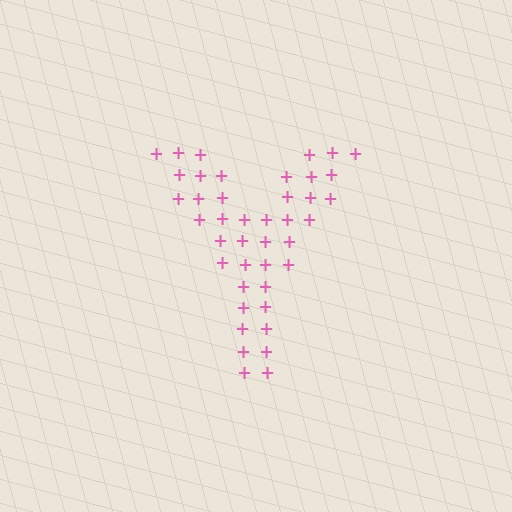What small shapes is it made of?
It is made of small plus signs.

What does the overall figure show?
The overall figure shows the letter Y.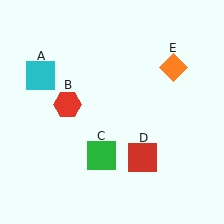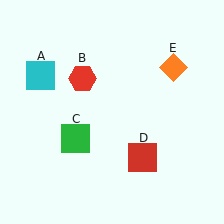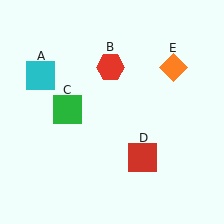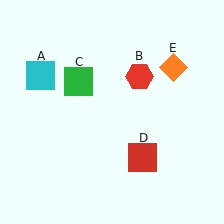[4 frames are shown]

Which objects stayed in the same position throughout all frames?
Cyan square (object A) and red square (object D) and orange diamond (object E) remained stationary.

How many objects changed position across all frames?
2 objects changed position: red hexagon (object B), green square (object C).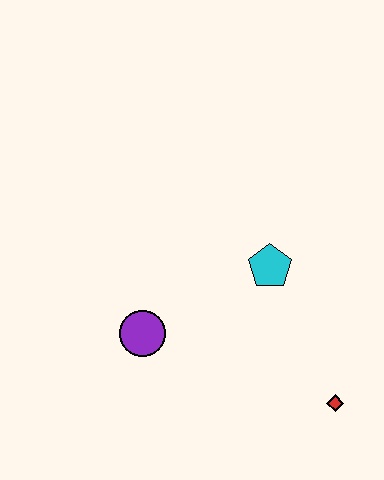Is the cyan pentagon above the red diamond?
Yes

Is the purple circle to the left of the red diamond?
Yes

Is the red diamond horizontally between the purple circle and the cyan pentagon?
No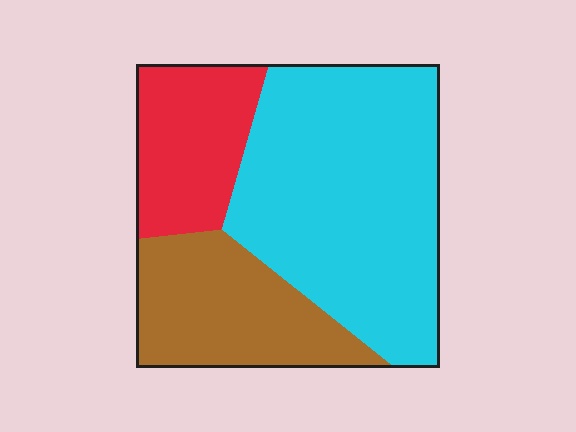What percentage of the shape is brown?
Brown takes up between a quarter and a half of the shape.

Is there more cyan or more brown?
Cyan.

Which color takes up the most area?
Cyan, at roughly 55%.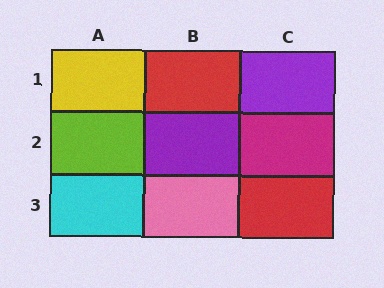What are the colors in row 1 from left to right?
Yellow, red, purple.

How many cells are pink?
1 cell is pink.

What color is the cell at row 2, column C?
Magenta.